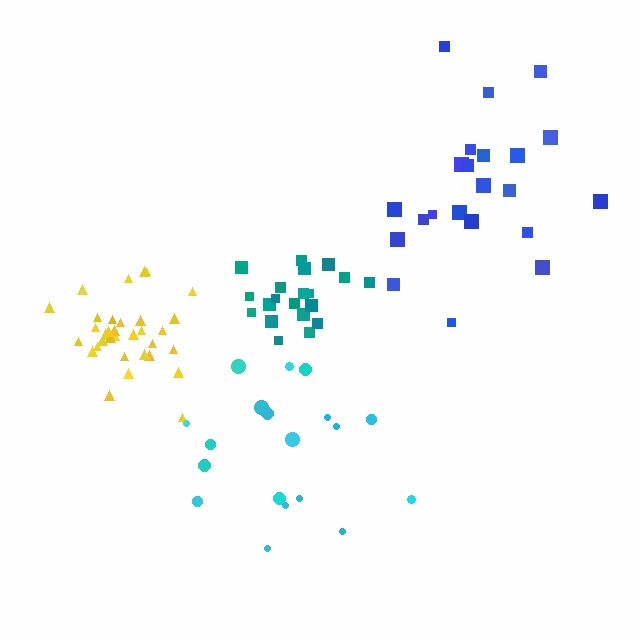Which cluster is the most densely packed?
Teal.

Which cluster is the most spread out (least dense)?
Blue.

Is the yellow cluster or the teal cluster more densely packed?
Teal.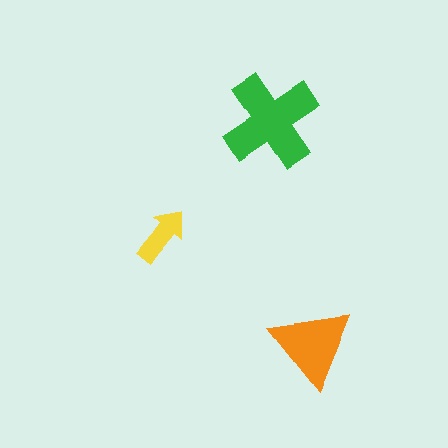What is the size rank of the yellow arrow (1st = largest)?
3rd.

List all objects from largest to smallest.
The green cross, the orange triangle, the yellow arrow.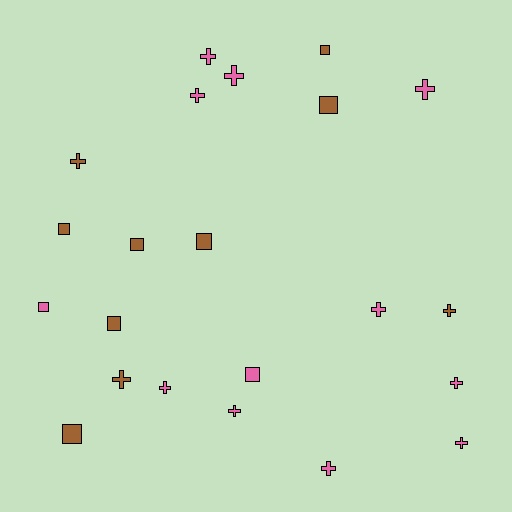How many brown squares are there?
There are 7 brown squares.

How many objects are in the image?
There are 22 objects.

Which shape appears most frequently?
Cross, with 13 objects.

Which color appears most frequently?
Pink, with 12 objects.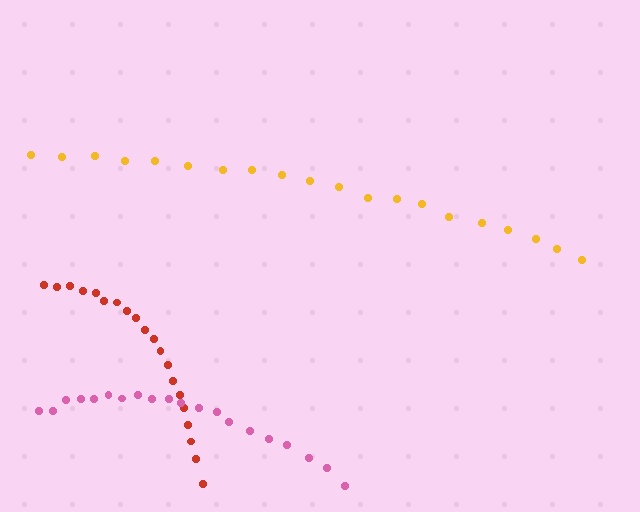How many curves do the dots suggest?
There are 3 distinct paths.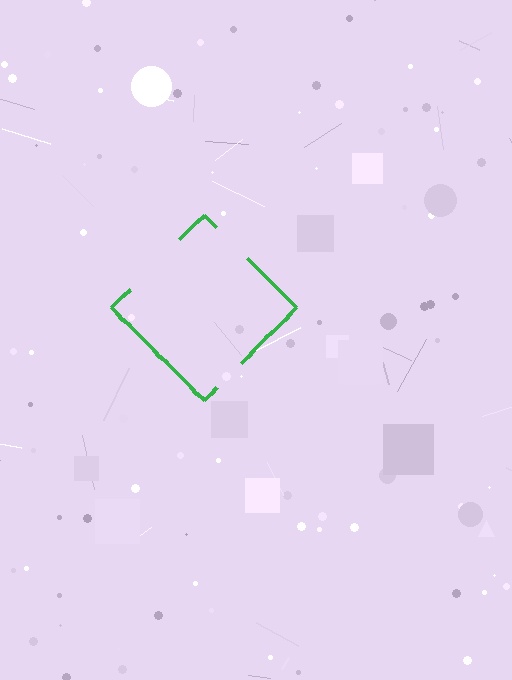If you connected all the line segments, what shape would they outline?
They would outline a diamond.